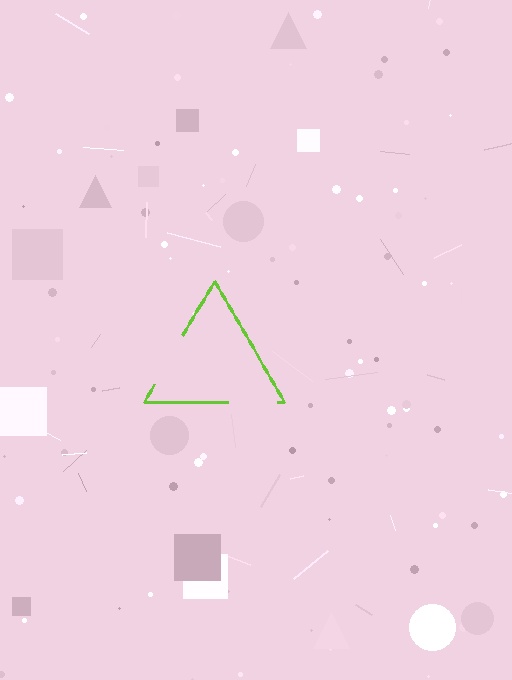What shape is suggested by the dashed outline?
The dashed outline suggests a triangle.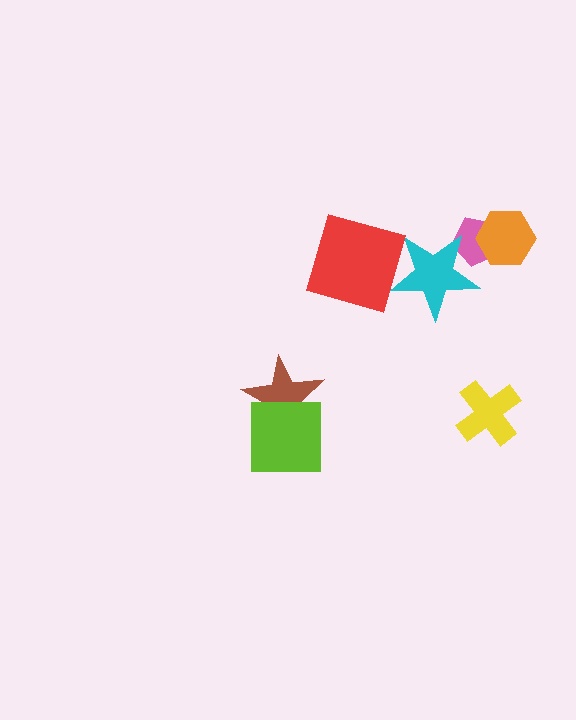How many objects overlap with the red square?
0 objects overlap with the red square.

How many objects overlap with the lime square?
1 object overlaps with the lime square.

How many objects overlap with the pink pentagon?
2 objects overlap with the pink pentagon.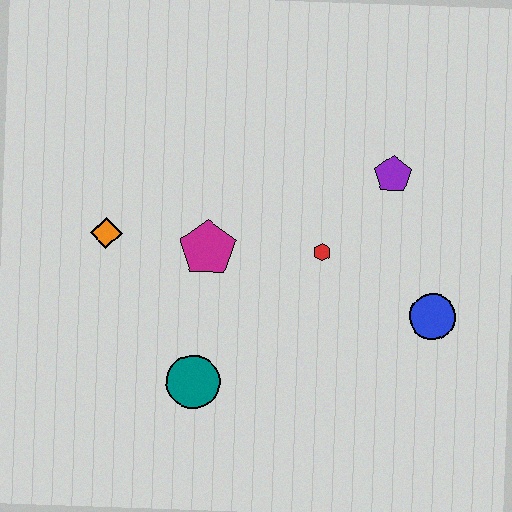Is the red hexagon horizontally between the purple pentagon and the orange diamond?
Yes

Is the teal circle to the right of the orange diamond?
Yes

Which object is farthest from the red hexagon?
The orange diamond is farthest from the red hexagon.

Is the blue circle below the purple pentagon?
Yes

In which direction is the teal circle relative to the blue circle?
The teal circle is to the left of the blue circle.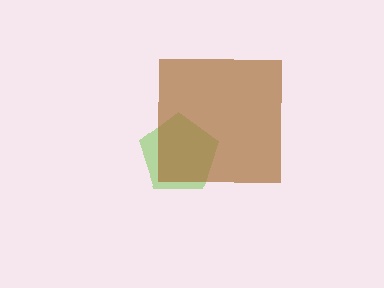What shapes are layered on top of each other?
The layered shapes are: a lime pentagon, a brown square.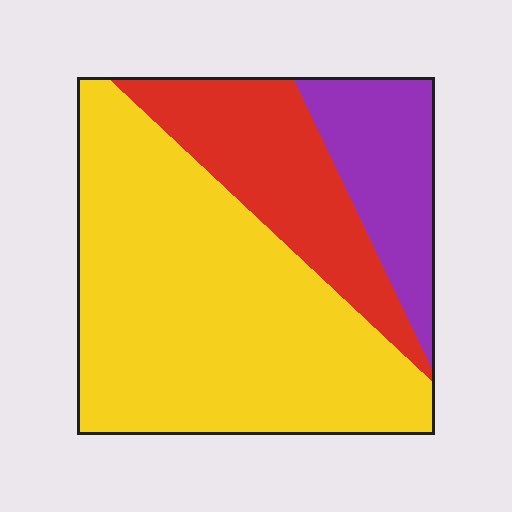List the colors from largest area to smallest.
From largest to smallest: yellow, red, purple.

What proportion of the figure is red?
Red takes up less than a quarter of the figure.